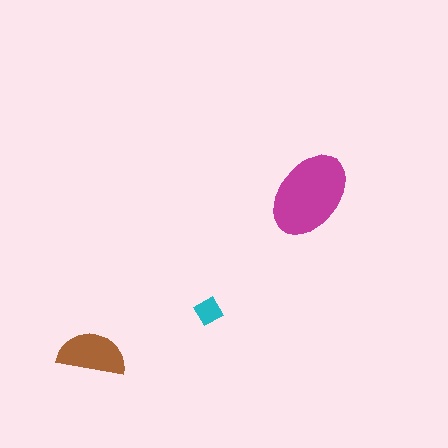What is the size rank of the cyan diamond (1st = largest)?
3rd.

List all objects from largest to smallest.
The magenta ellipse, the brown semicircle, the cyan diamond.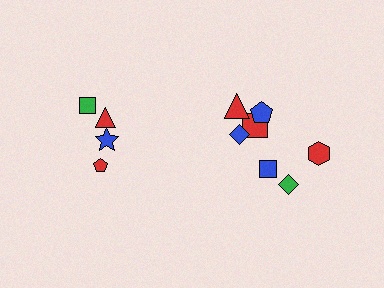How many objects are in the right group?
There are 7 objects.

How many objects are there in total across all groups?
There are 11 objects.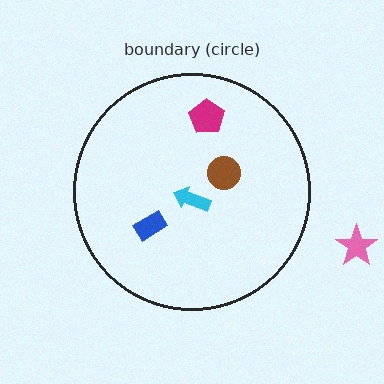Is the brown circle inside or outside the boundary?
Inside.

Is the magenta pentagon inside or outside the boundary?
Inside.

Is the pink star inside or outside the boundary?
Outside.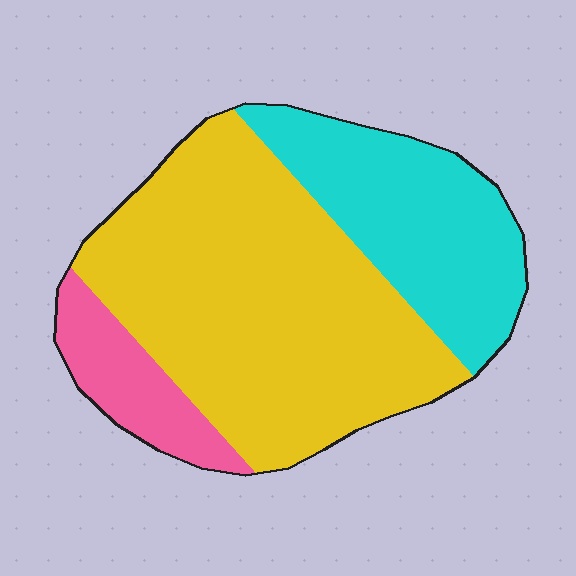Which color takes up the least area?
Pink, at roughly 10%.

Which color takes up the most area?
Yellow, at roughly 60%.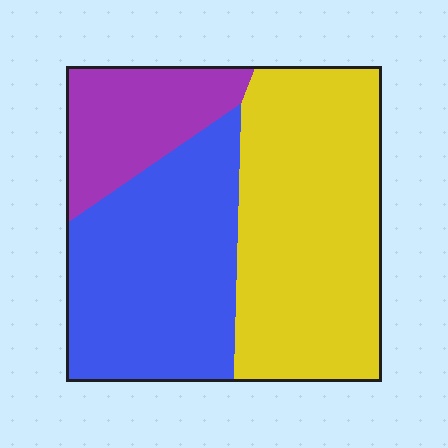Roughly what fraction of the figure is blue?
Blue covers about 35% of the figure.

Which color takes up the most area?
Yellow, at roughly 45%.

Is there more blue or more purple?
Blue.